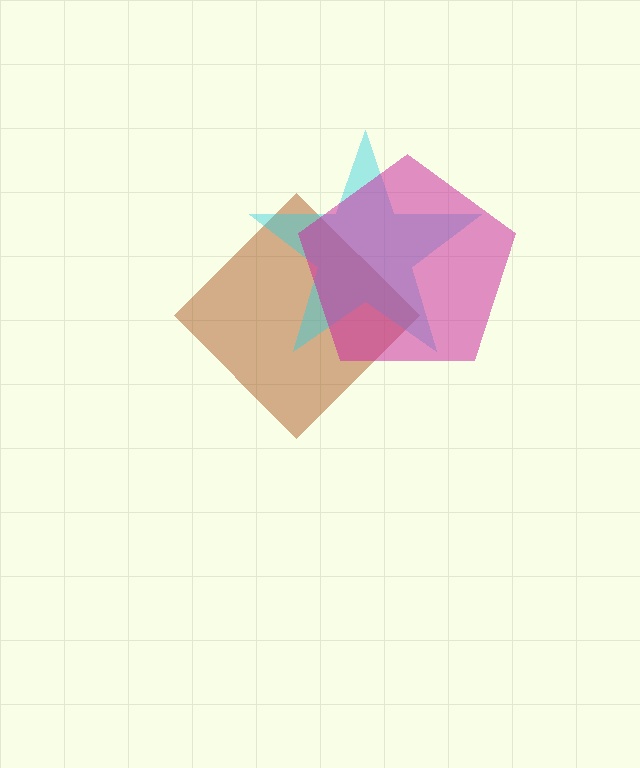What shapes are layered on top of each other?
The layered shapes are: a brown diamond, a cyan star, a magenta pentagon.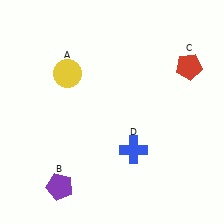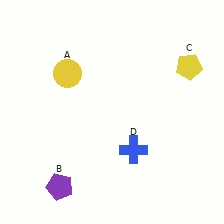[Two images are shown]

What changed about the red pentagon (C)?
In Image 1, C is red. In Image 2, it changed to yellow.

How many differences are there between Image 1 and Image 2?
There is 1 difference between the two images.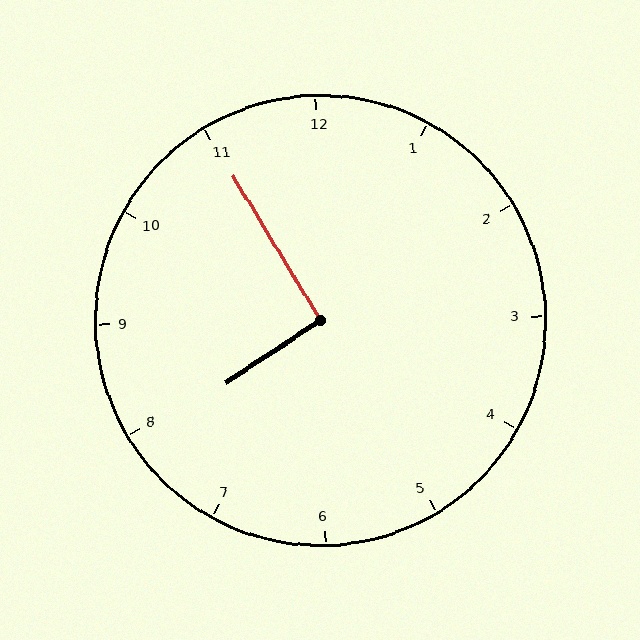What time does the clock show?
7:55.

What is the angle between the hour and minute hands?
Approximately 92 degrees.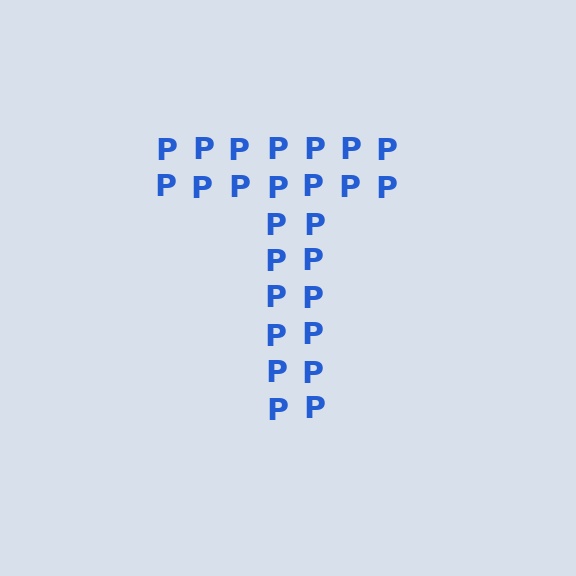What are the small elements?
The small elements are letter P's.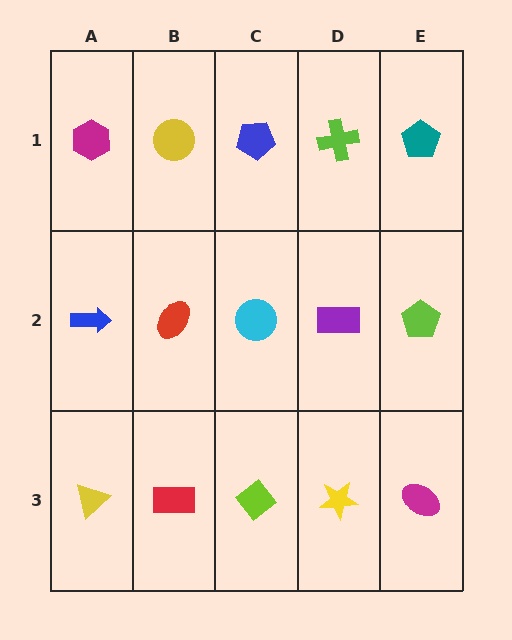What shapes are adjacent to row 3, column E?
A lime pentagon (row 2, column E), a yellow star (row 3, column D).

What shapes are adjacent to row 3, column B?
A red ellipse (row 2, column B), a yellow triangle (row 3, column A), a lime diamond (row 3, column C).